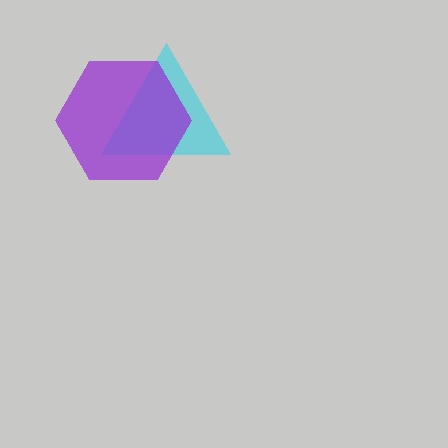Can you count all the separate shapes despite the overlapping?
Yes, there are 2 separate shapes.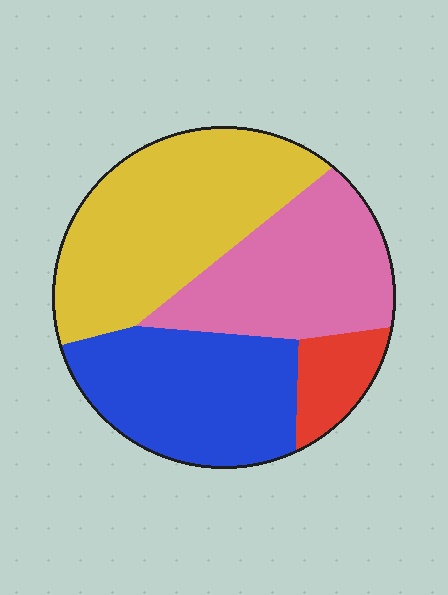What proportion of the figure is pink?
Pink covers around 25% of the figure.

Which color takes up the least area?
Red, at roughly 10%.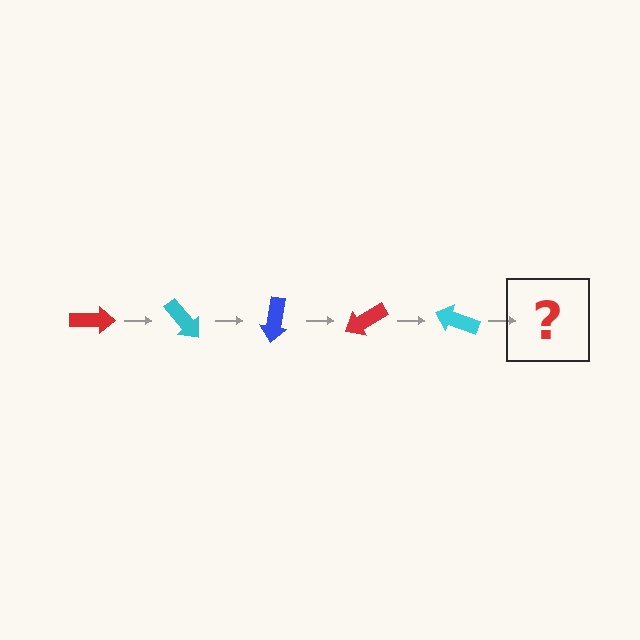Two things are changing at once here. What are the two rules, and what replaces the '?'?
The two rules are that it rotates 50 degrees each step and the color cycles through red, cyan, and blue. The '?' should be a blue arrow, rotated 250 degrees from the start.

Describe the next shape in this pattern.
It should be a blue arrow, rotated 250 degrees from the start.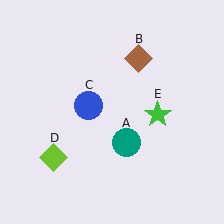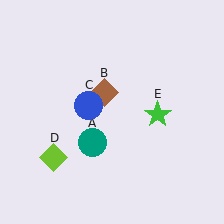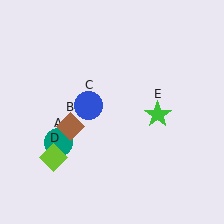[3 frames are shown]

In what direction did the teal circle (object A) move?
The teal circle (object A) moved left.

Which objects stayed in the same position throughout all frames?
Blue circle (object C) and lime diamond (object D) and green star (object E) remained stationary.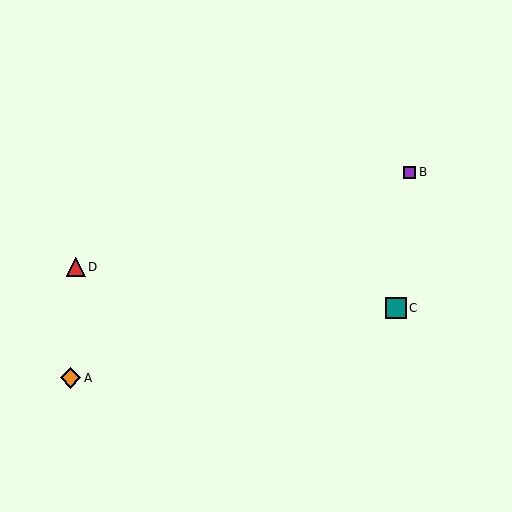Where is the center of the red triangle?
The center of the red triangle is at (76, 267).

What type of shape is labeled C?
Shape C is a teal square.